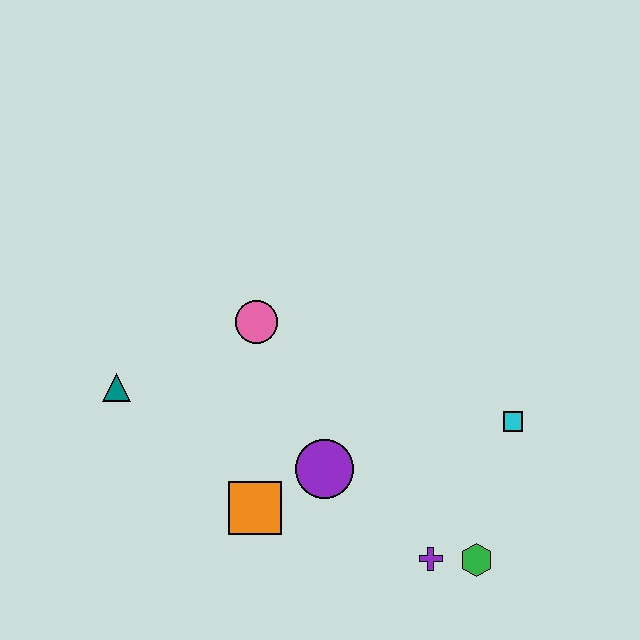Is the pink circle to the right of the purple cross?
No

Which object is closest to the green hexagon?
The purple cross is closest to the green hexagon.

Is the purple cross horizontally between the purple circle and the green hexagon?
Yes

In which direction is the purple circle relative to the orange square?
The purple circle is to the right of the orange square.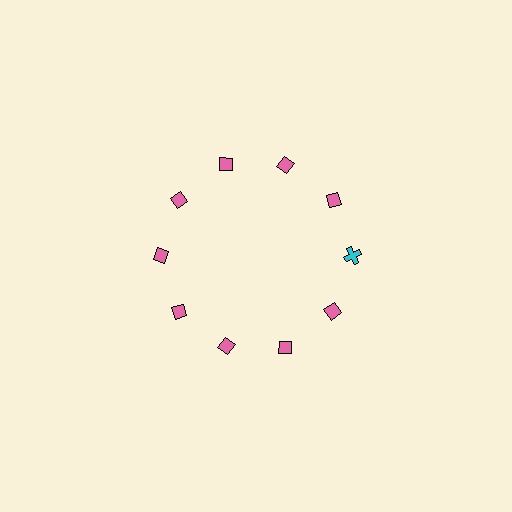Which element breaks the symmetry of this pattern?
The cyan cross at roughly the 3 o'clock position breaks the symmetry. All other shapes are pink diamonds.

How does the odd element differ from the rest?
It differs in both color (cyan instead of pink) and shape (cross instead of diamond).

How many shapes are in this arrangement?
There are 10 shapes arranged in a ring pattern.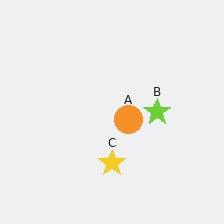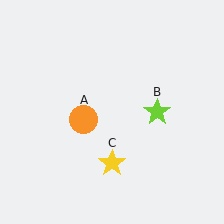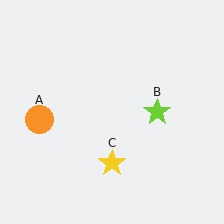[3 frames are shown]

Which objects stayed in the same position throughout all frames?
Lime star (object B) and yellow star (object C) remained stationary.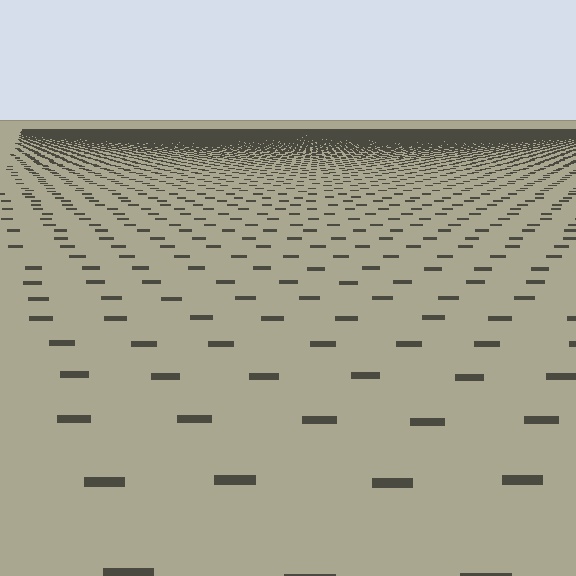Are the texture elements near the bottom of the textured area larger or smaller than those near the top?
Larger. Near the bottom, elements are closer to the viewer and appear at a bigger on-screen size.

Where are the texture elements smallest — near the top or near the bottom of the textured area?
Near the top.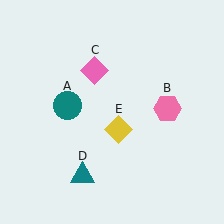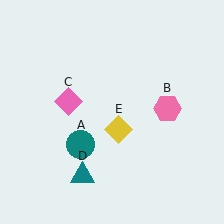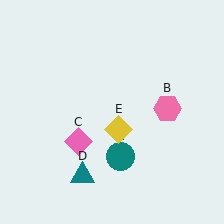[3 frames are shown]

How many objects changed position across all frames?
2 objects changed position: teal circle (object A), pink diamond (object C).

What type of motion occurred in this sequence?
The teal circle (object A), pink diamond (object C) rotated counterclockwise around the center of the scene.